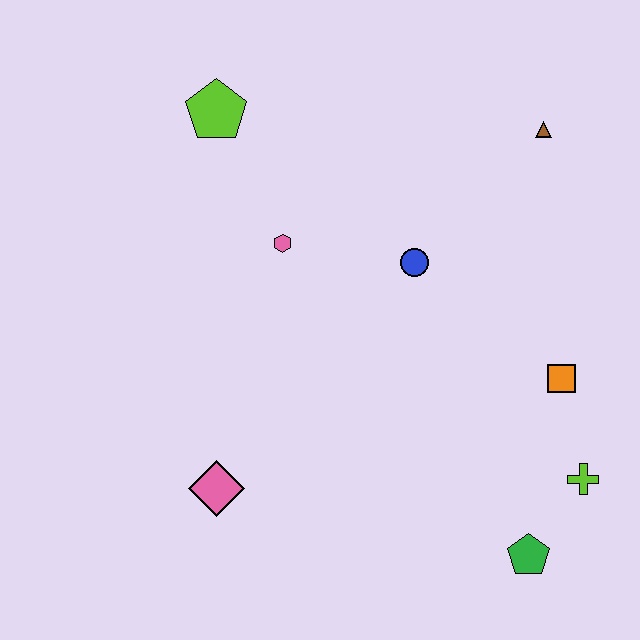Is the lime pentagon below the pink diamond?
No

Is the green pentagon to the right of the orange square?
No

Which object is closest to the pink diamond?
The pink hexagon is closest to the pink diamond.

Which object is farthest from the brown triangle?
The pink diamond is farthest from the brown triangle.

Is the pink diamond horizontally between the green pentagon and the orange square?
No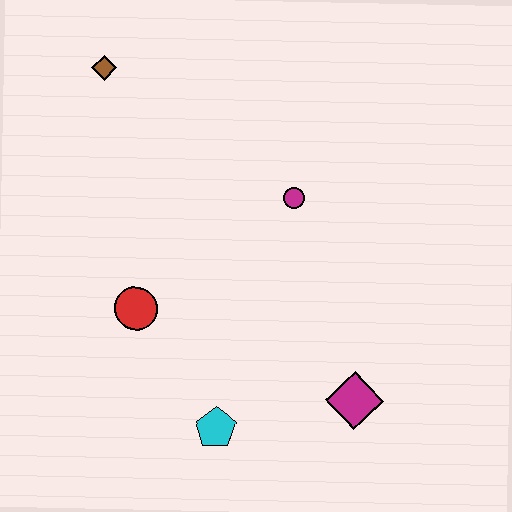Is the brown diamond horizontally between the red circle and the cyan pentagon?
No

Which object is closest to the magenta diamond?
The cyan pentagon is closest to the magenta diamond.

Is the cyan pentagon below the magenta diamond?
Yes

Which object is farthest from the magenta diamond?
The brown diamond is farthest from the magenta diamond.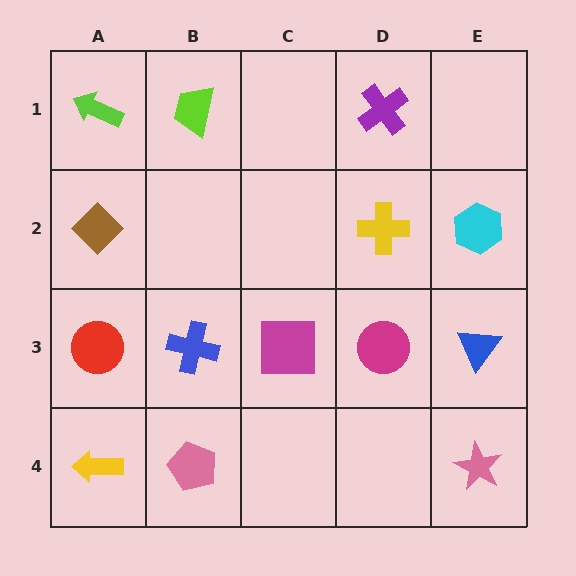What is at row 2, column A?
A brown diamond.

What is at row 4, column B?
A pink pentagon.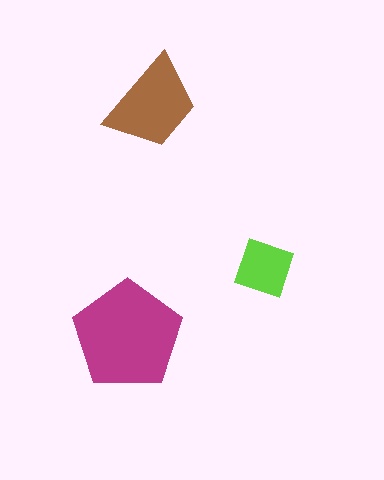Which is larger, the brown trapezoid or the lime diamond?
The brown trapezoid.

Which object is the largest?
The magenta pentagon.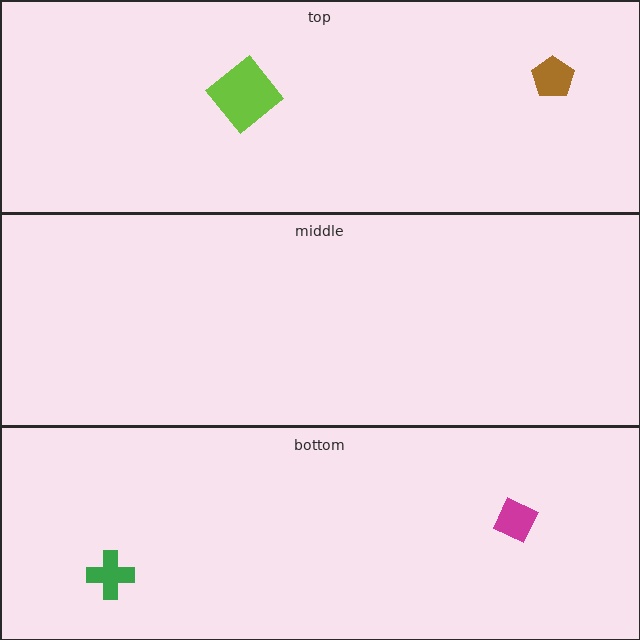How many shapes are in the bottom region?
2.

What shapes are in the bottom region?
The green cross, the magenta diamond.